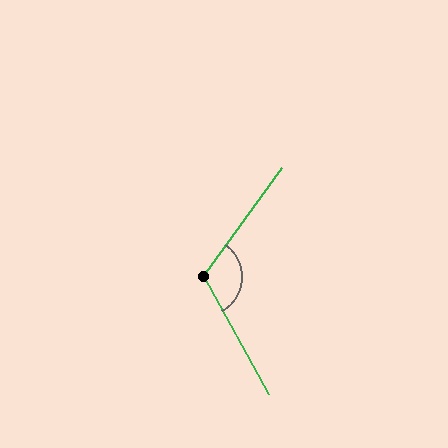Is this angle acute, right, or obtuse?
It is obtuse.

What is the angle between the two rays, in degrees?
Approximately 115 degrees.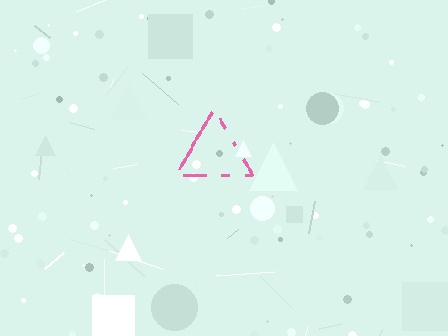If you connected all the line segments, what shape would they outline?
They would outline a triangle.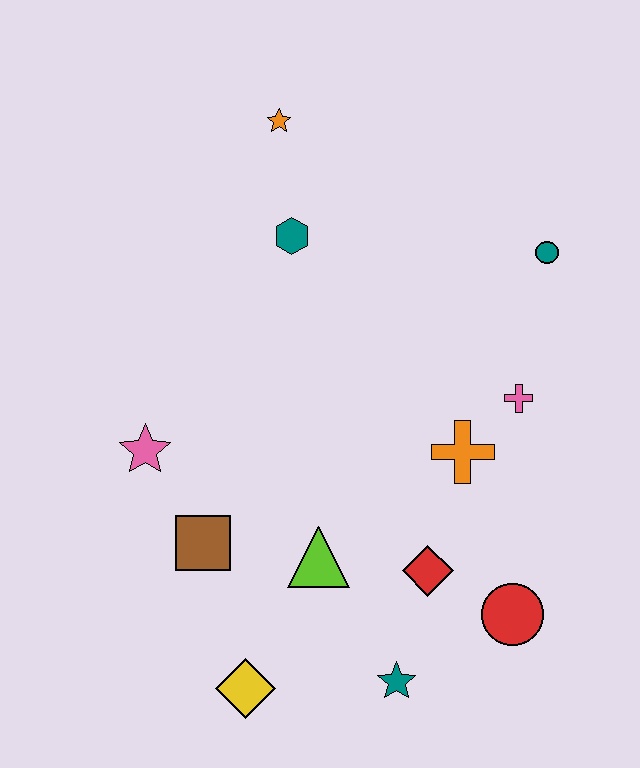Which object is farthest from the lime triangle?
The orange star is farthest from the lime triangle.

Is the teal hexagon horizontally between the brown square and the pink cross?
Yes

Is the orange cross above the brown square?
Yes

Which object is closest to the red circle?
The red diamond is closest to the red circle.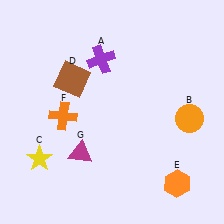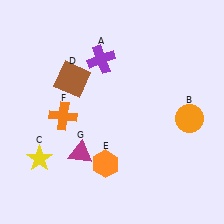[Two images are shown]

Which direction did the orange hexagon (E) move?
The orange hexagon (E) moved left.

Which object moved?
The orange hexagon (E) moved left.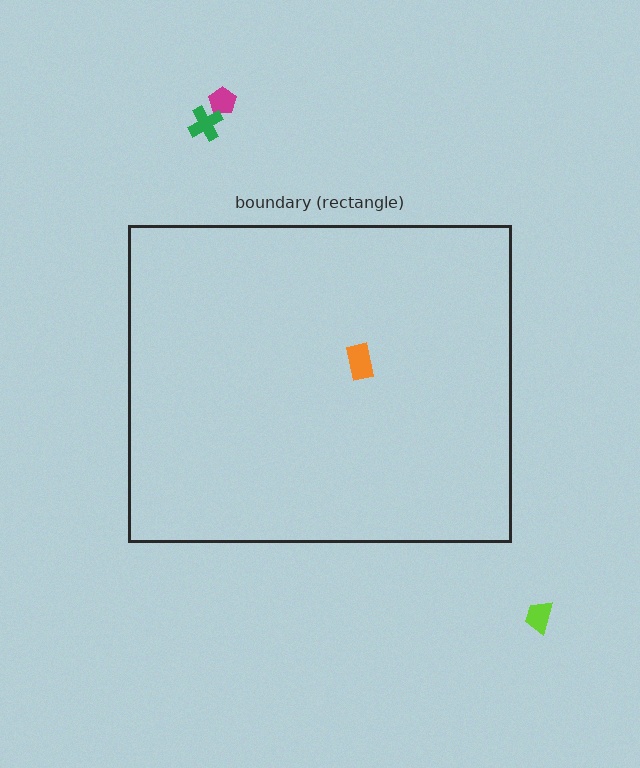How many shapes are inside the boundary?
1 inside, 3 outside.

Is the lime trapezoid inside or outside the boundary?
Outside.